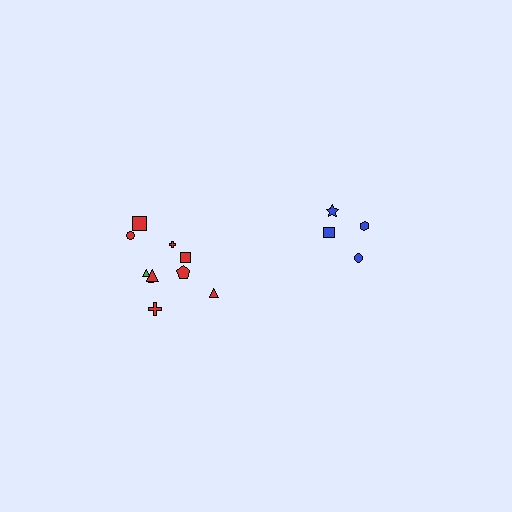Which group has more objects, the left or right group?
The left group.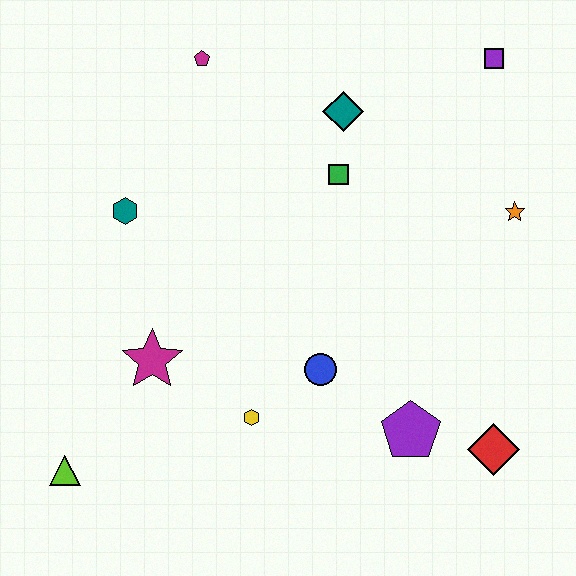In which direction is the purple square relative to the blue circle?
The purple square is above the blue circle.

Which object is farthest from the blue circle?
The purple square is farthest from the blue circle.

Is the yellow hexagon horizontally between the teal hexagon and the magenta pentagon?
No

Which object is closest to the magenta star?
The yellow hexagon is closest to the magenta star.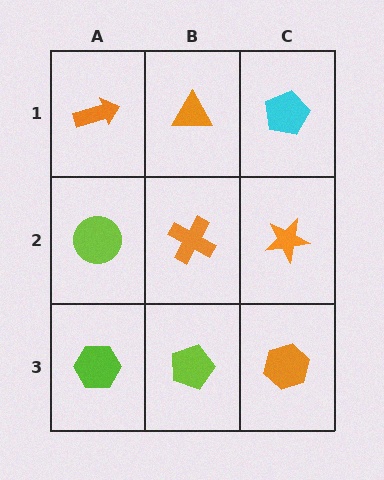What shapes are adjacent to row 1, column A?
A lime circle (row 2, column A), an orange triangle (row 1, column B).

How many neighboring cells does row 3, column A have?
2.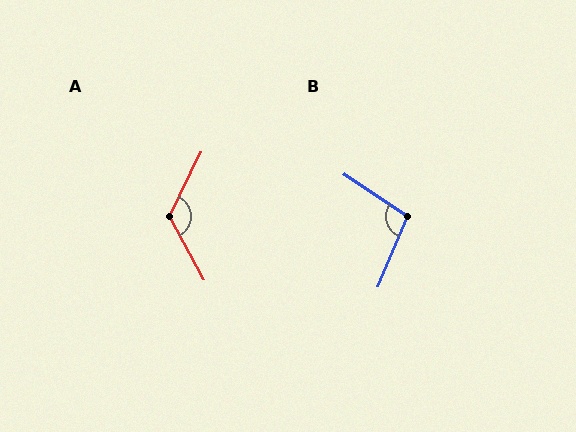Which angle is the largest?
A, at approximately 125 degrees.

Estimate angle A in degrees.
Approximately 125 degrees.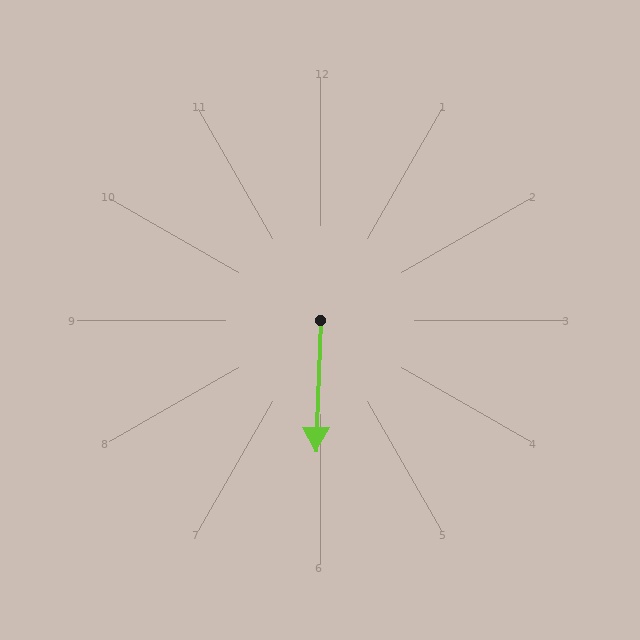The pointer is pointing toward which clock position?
Roughly 6 o'clock.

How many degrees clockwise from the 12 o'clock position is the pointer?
Approximately 182 degrees.